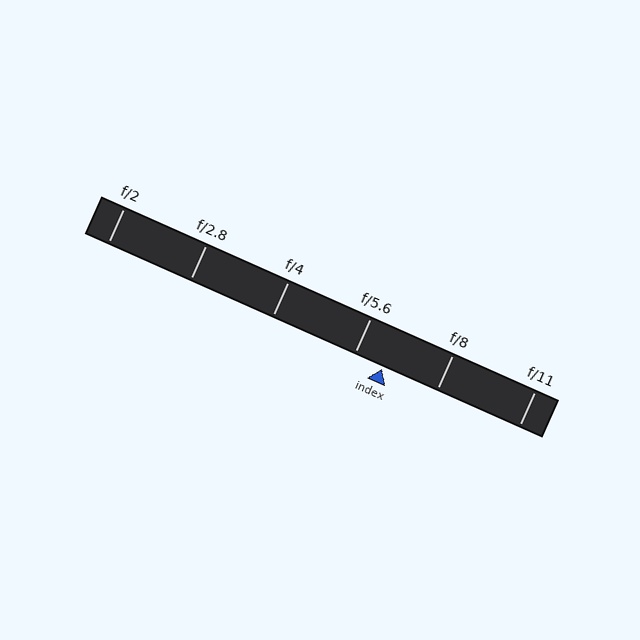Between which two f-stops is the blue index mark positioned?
The index mark is between f/5.6 and f/8.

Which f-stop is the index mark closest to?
The index mark is closest to f/5.6.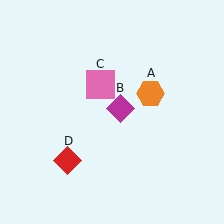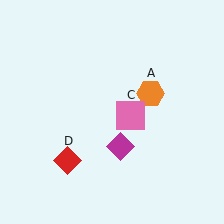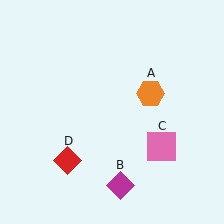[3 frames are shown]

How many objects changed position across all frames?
2 objects changed position: magenta diamond (object B), pink square (object C).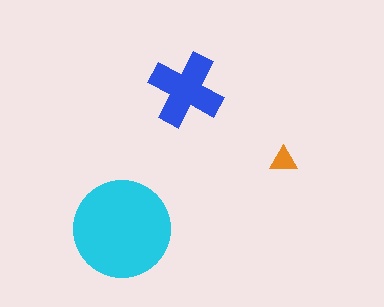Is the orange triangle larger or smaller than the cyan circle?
Smaller.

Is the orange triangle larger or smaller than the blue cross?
Smaller.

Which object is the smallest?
The orange triangle.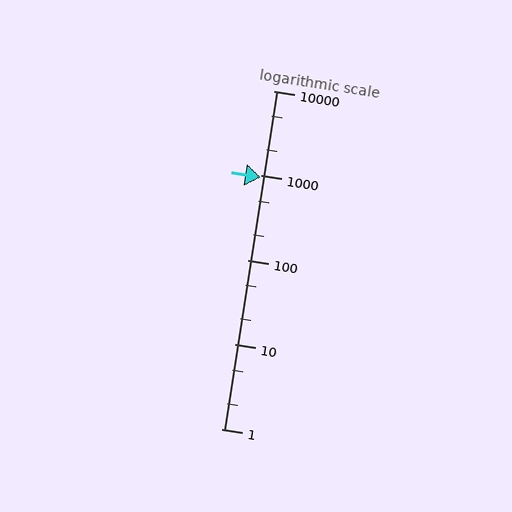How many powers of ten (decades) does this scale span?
The scale spans 4 decades, from 1 to 10000.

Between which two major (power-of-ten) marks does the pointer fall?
The pointer is between 100 and 1000.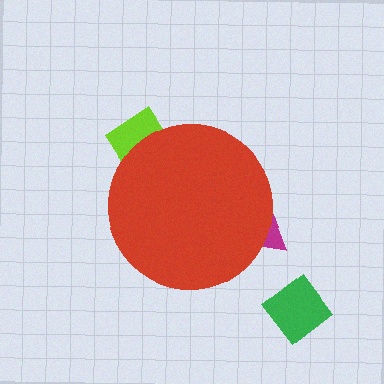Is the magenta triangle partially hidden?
Yes, the magenta triangle is partially hidden behind the red circle.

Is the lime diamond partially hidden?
Yes, the lime diamond is partially hidden behind the red circle.